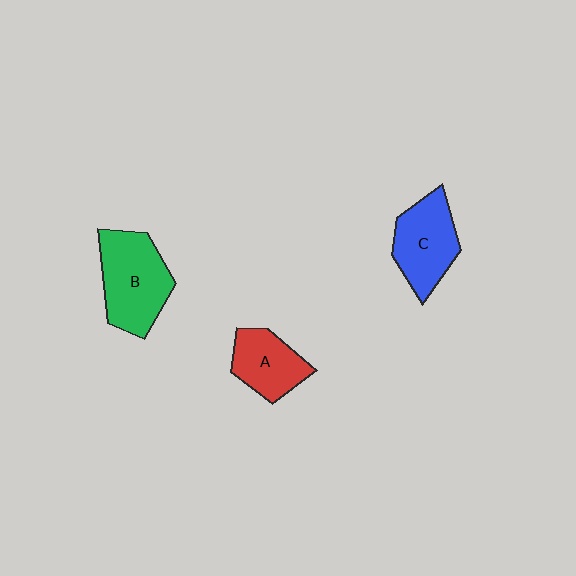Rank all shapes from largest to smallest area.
From largest to smallest: B (green), C (blue), A (red).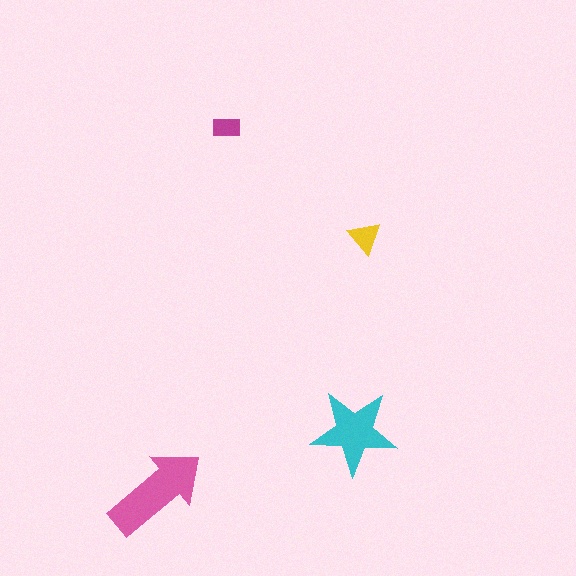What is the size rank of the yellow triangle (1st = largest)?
3rd.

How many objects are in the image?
There are 4 objects in the image.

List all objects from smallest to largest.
The magenta rectangle, the yellow triangle, the cyan star, the pink arrow.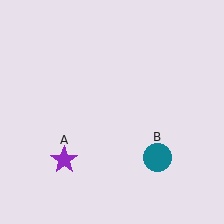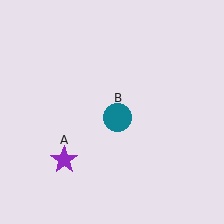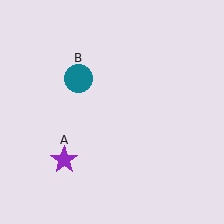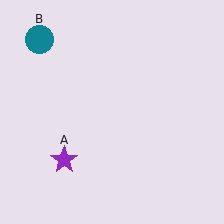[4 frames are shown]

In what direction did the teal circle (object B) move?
The teal circle (object B) moved up and to the left.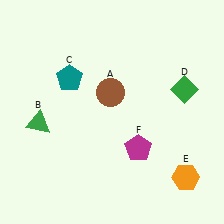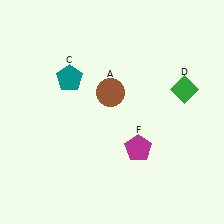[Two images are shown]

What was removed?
The green triangle (B), the orange hexagon (E) were removed in Image 2.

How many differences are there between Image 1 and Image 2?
There are 2 differences between the two images.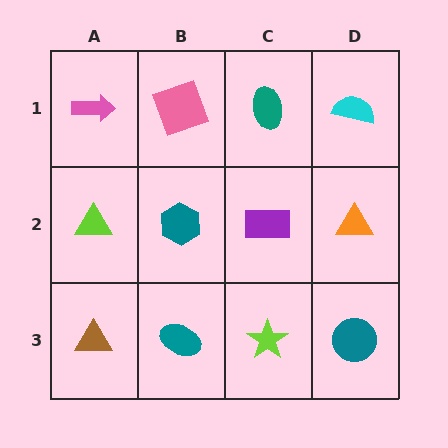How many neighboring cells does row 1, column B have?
3.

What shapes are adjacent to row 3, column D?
An orange triangle (row 2, column D), a lime star (row 3, column C).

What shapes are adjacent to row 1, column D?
An orange triangle (row 2, column D), a teal ellipse (row 1, column C).